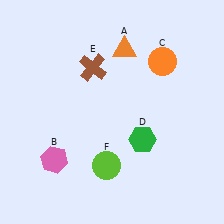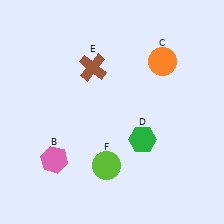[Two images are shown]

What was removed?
The orange triangle (A) was removed in Image 2.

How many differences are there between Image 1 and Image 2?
There is 1 difference between the two images.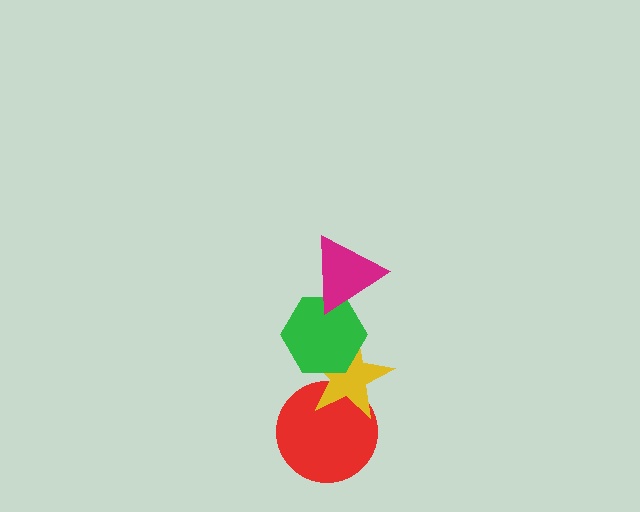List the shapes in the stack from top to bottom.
From top to bottom: the magenta triangle, the green hexagon, the yellow star, the red circle.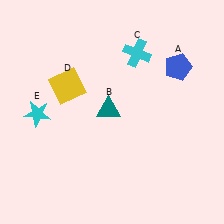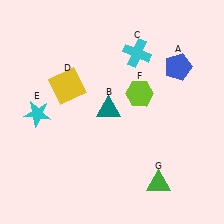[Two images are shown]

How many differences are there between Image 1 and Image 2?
There are 2 differences between the two images.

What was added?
A lime hexagon (F), a green triangle (G) were added in Image 2.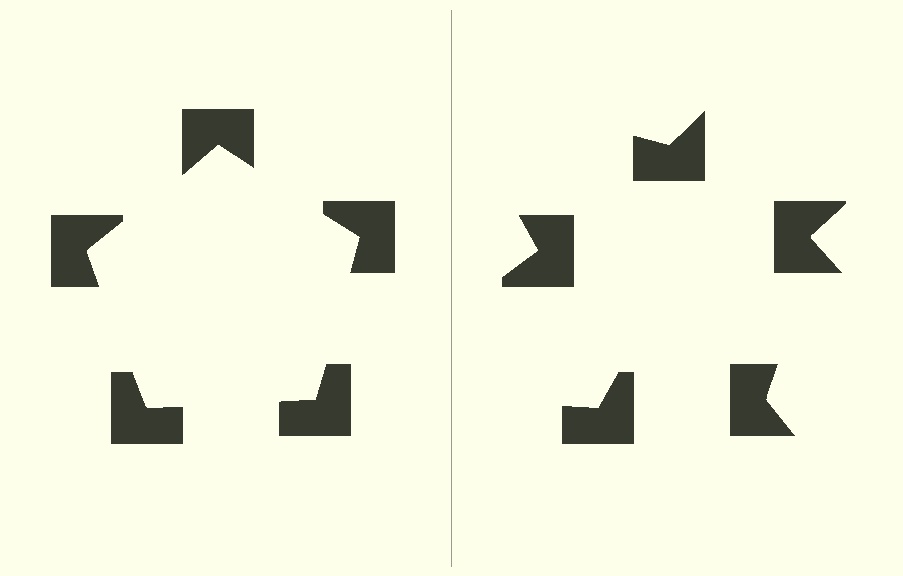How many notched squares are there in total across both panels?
10 — 5 on each side.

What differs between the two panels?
The notched squares are positioned identically on both sides; only the wedge orientations differ. On the left they align to a pentagon; on the right they are misaligned.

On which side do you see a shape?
An illusory pentagon appears on the left side. On the right side the wedge cuts are rotated, so no coherent shape forms.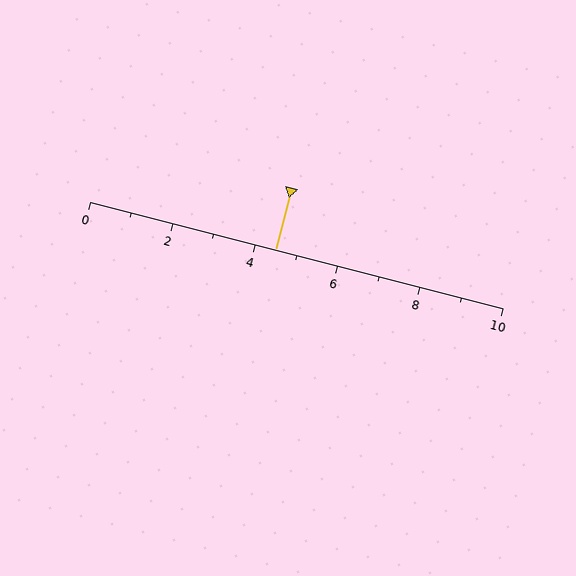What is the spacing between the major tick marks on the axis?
The major ticks are spaced 2 apart.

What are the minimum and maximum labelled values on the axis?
The axis runs from 0 to 10.